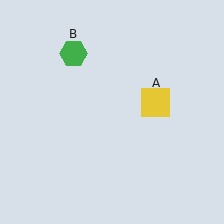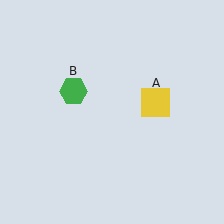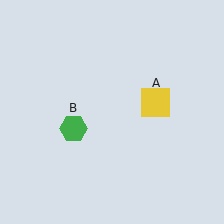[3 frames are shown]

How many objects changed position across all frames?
1 object changed position: green hexagon (object B).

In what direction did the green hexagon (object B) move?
The green hexagon (object B) moved down.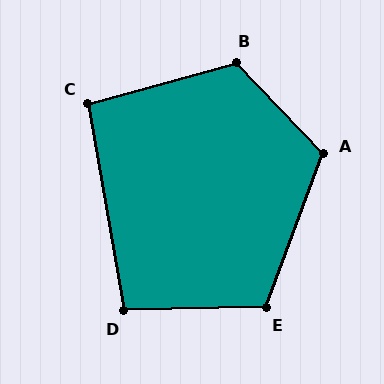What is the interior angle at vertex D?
Approximately 99 degrees (obtuse).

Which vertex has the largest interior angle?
B, at approximately 118 degrees.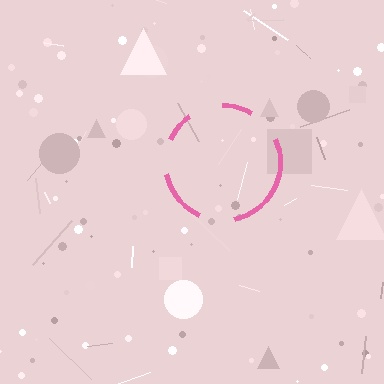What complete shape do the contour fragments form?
The contour fragments form a circle.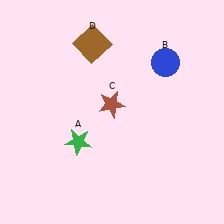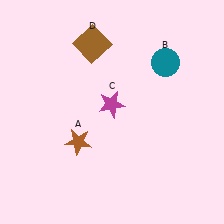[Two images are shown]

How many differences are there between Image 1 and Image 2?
There are 3 differences between the two images.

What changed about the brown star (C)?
In Image 1, C is brown. In Image 2, it changed to magenta.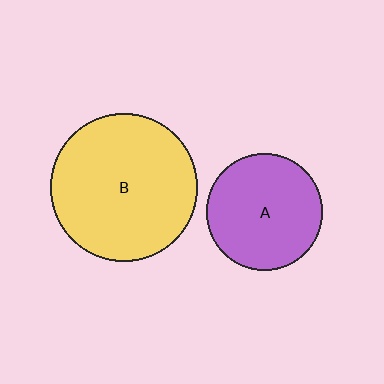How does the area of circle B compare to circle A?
Approximately 1.6 times.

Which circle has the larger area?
Circle B (yellow).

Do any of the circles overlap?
No, none of the circles overlap.